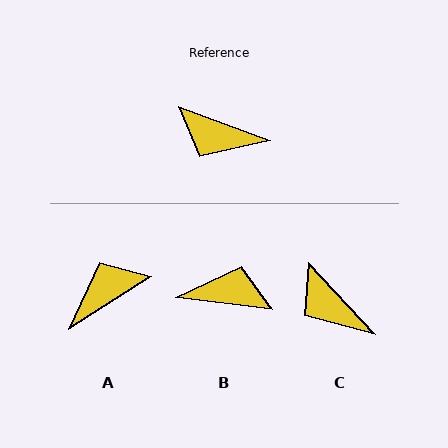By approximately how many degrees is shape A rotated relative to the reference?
Approximately 127 degrees clockwise.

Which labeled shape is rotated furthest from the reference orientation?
B, about 167 degrees away.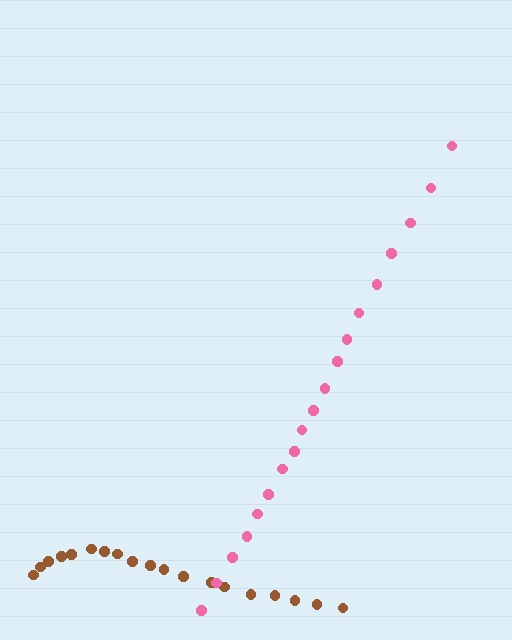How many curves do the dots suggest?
There are 2 distinct paths.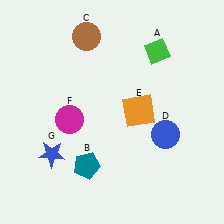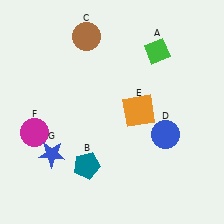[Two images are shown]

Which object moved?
The magenta circle (F) moved left.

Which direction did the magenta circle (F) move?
The magenta circle (F) moved left.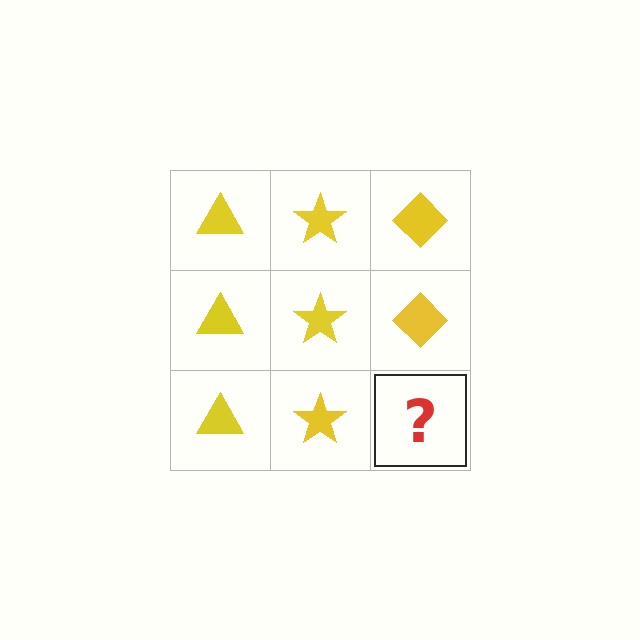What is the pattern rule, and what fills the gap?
The rule is that each column has a consistent shape. The gap should be filled with a yellow diamond.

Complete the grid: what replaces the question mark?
The question mark should be replaced with a yellow diamond.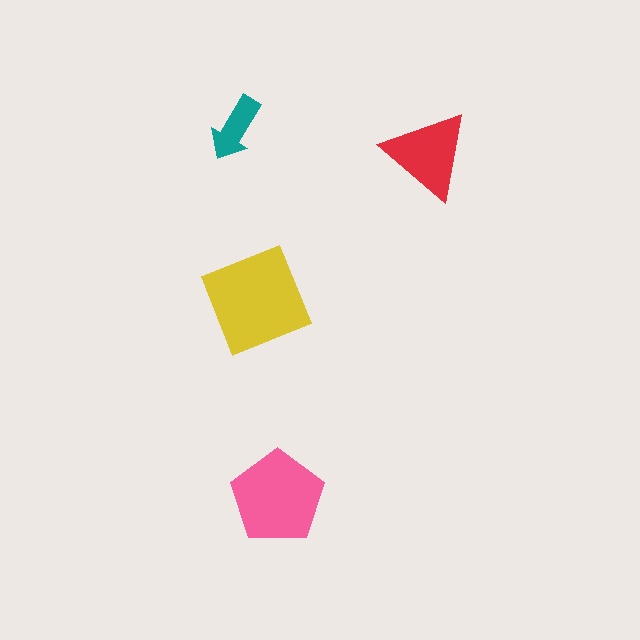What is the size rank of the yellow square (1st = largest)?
1st.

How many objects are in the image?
There are 4 objects in the image.